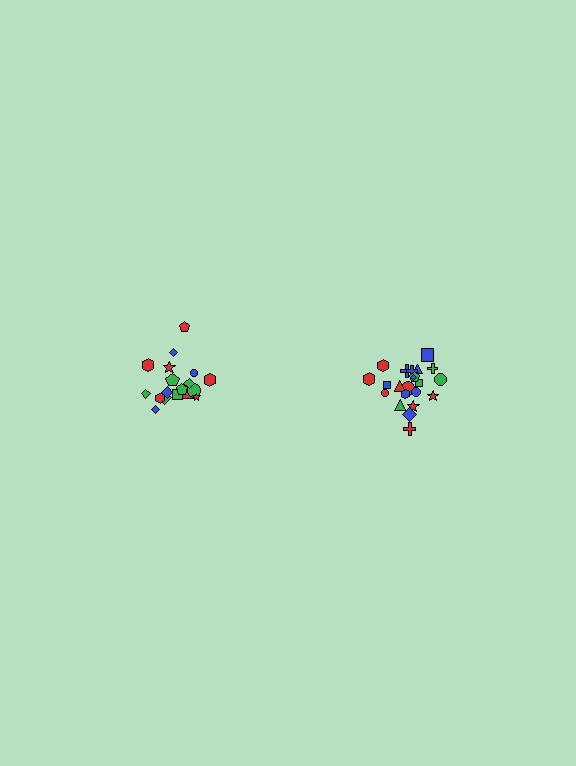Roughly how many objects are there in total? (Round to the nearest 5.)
Roughly 40 objects in total.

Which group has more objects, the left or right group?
The right group.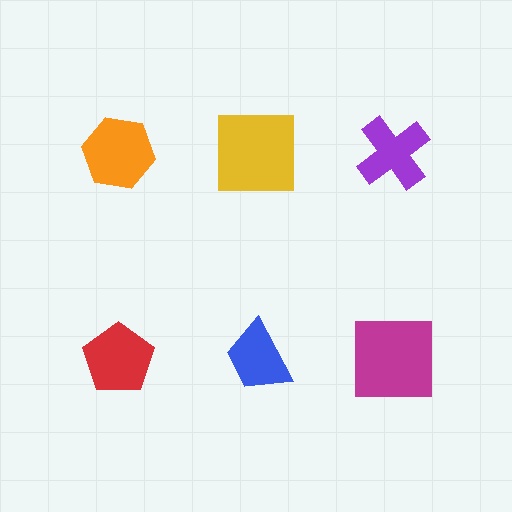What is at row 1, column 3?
A purple cross.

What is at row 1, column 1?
An orange hexagon.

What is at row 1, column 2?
A yellow square.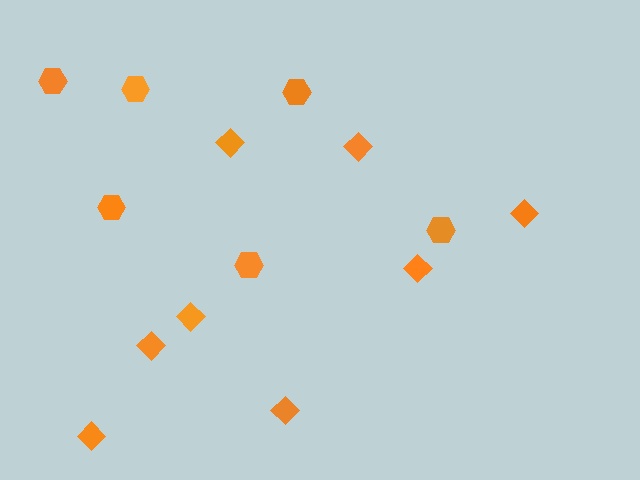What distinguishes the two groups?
There are 2 groups: one group of diamonds (8) and one group of hexagons (6).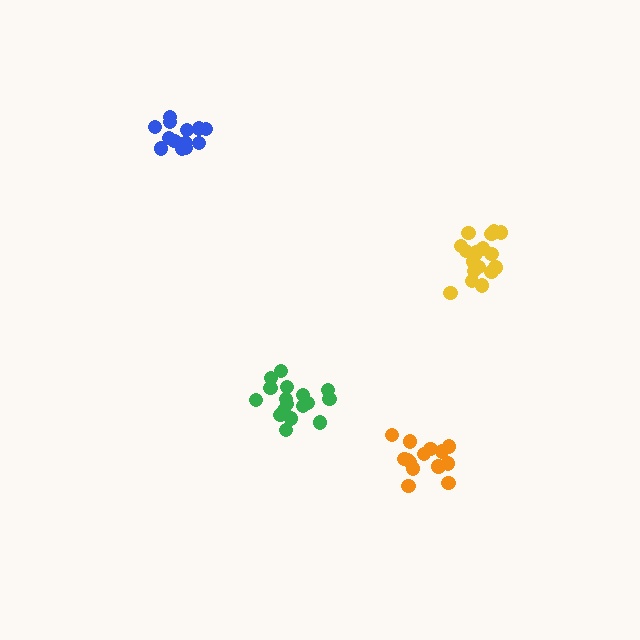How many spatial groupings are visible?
There are 4 spatial groupings.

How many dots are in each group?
Group 1: 14 dots, Group 2: 18 dots, Group 3: 13 dots, Group 4: 17 dots (62 total).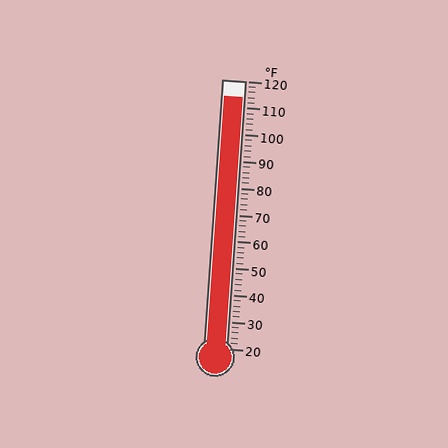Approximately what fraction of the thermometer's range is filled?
The thermometer is filled to approximately 95% of its range.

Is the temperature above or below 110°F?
The temperature is above 110°F.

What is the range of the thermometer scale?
The thermometer scale ranges from 20°F to 120°F.